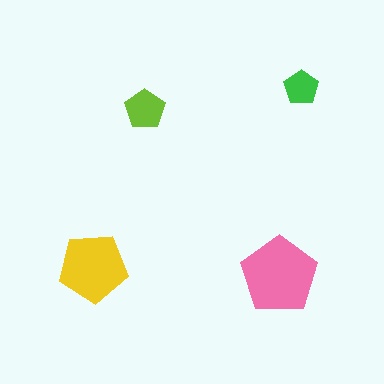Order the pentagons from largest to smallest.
the pink one, the yellow one, the lime one, the green one.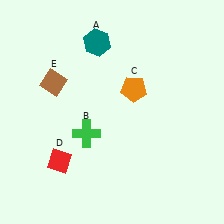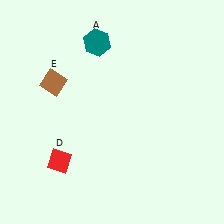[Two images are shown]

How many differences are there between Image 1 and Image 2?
There are 2 differences between the two images.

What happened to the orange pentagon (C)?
The orange pentagon (C) was removed in Image 2. It was in the top-right area of Image 1.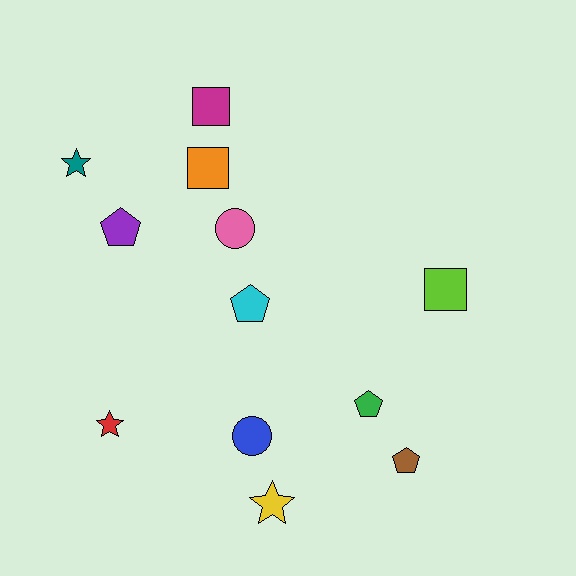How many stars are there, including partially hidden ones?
There are 3 stars.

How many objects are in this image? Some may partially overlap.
There are 12 objects.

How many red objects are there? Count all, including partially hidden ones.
There is 1 red object.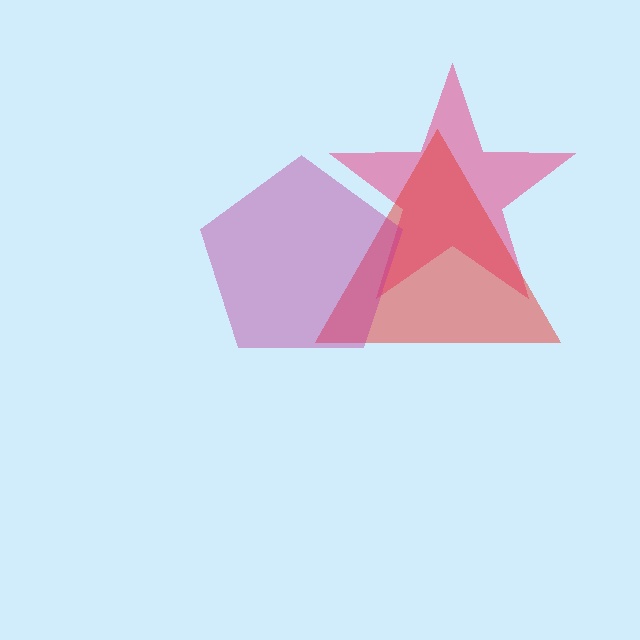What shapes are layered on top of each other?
The layered shapes are: a pink star, a red triangle, a magenta pentagon.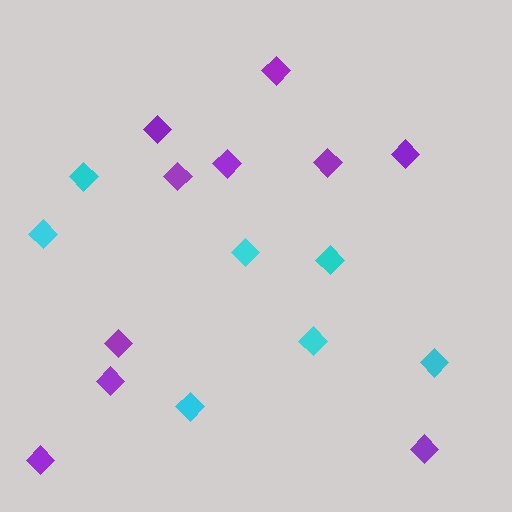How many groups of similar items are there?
There are 2 groups: one group of purple diamonds (10) and one group of cyan diamonds (7).